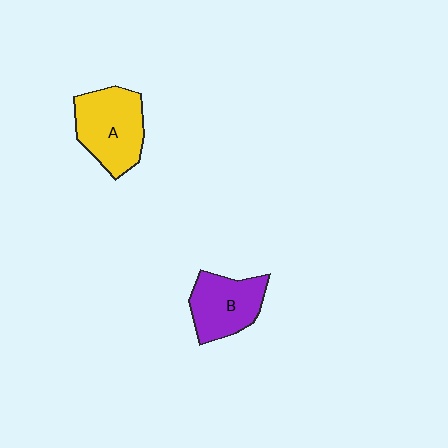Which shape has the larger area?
Shape A (yellow).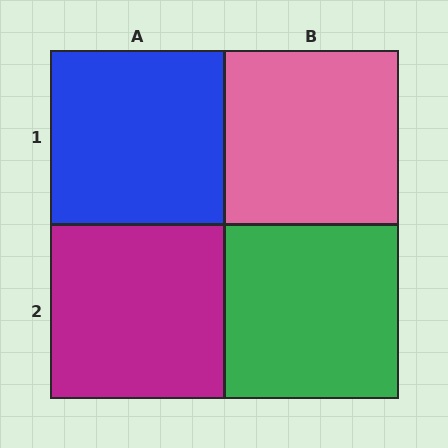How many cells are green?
1 cell is green.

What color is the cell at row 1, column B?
Pink.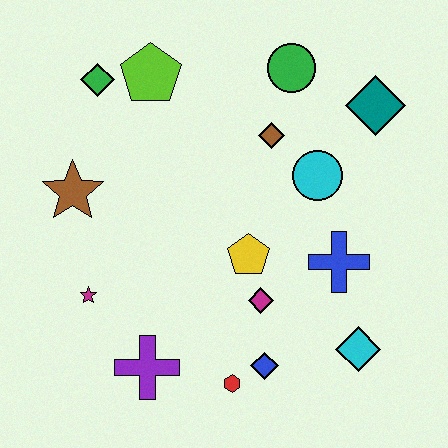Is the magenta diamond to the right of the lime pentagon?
Yes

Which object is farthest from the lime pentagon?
The cyan diamond is farthest from the lime pentagon.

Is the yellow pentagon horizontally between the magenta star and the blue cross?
Yes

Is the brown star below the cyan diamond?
No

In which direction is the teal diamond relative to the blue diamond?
The teal diamond is above the blue diamond.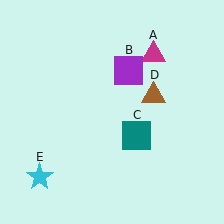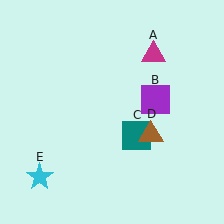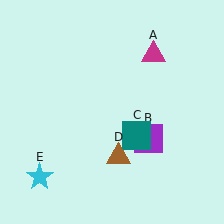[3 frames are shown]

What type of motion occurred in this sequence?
The purple square (object B), brown triangle (object D) rotated clockwise around the center of the scene.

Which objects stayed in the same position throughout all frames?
Magenta triangle (object A) and teal square (object C) and cyan star (object E) remained stationary.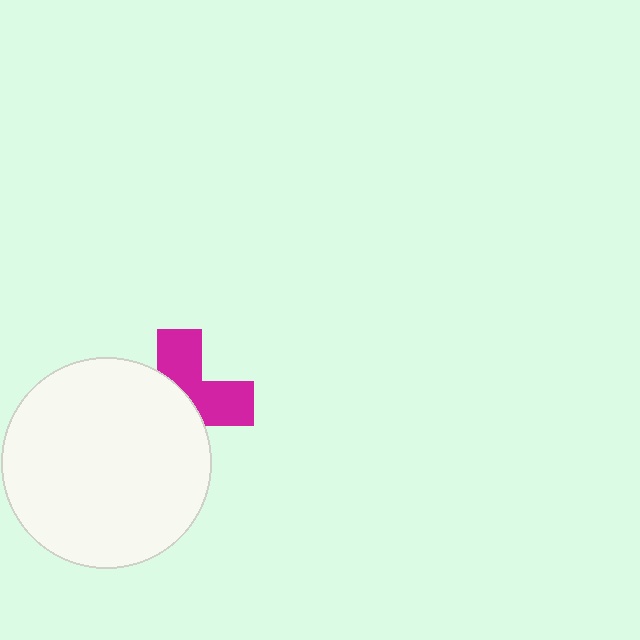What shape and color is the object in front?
The object in front is a white circle.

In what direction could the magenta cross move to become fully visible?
The magenta cross could move toward the upper-right. That would shift it out from behind the white circle entirely.